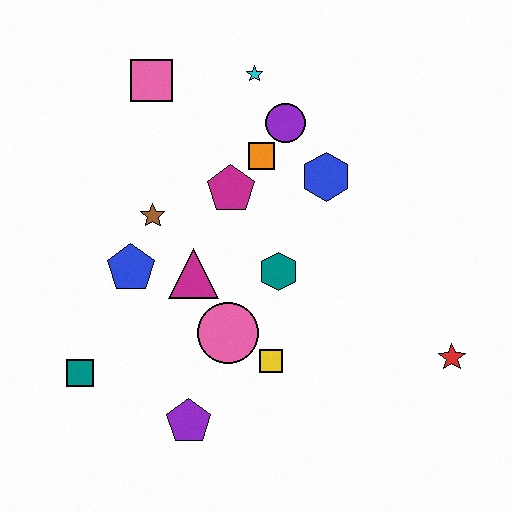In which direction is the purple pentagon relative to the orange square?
The purple pentagon is below the orange square.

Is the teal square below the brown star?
Yes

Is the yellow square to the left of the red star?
Yes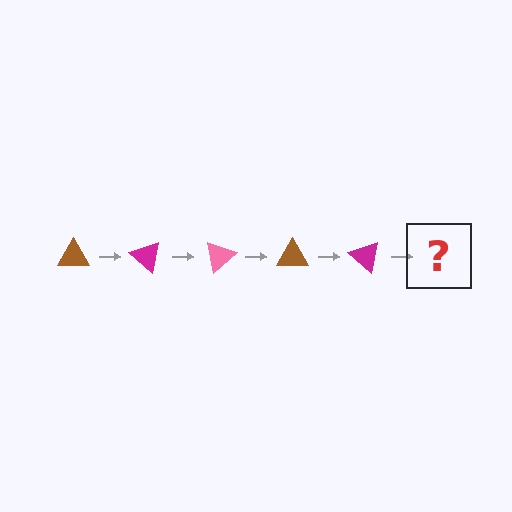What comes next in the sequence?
The next element should be a pink triangle, rotated 200 degrees from the start.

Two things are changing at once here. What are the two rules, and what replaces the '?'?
The two rules are that it rotates 40 degrees each step and the color cycles through brown, magenta, and pink. The '?' should be a pink triangle, rotated 200 degrees from the start.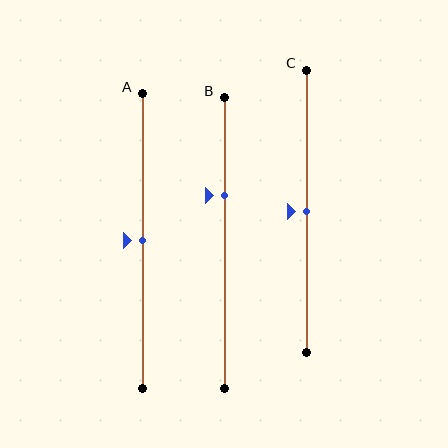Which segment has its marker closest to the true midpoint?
Segment A has its marker closest to the true midpoint.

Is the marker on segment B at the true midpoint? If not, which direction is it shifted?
No, the marker on segment B is shifted upward by about 16% of the segment length.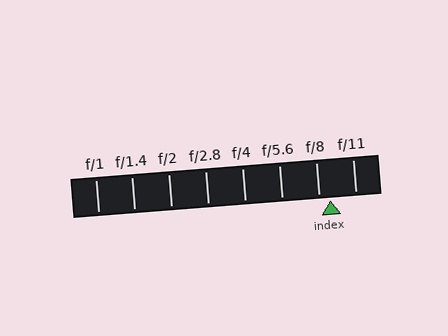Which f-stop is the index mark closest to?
The index mark is closest to f/8.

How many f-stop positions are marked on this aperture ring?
There are 8 f-stop positions marked.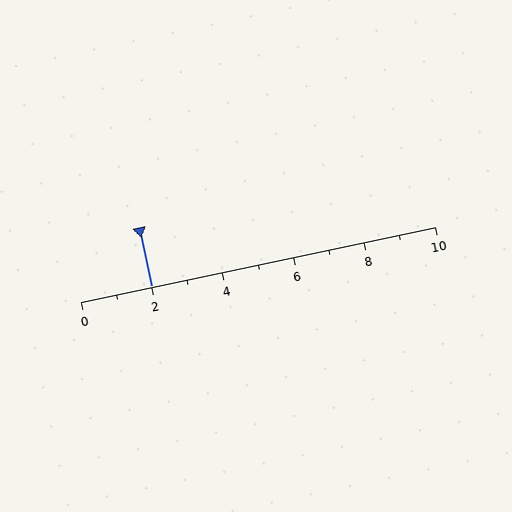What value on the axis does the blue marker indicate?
The marker indicates approximately 2.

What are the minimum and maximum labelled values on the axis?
The axis runs from 0 to 10.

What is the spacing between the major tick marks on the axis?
The major ticks are spaced 2 apart.